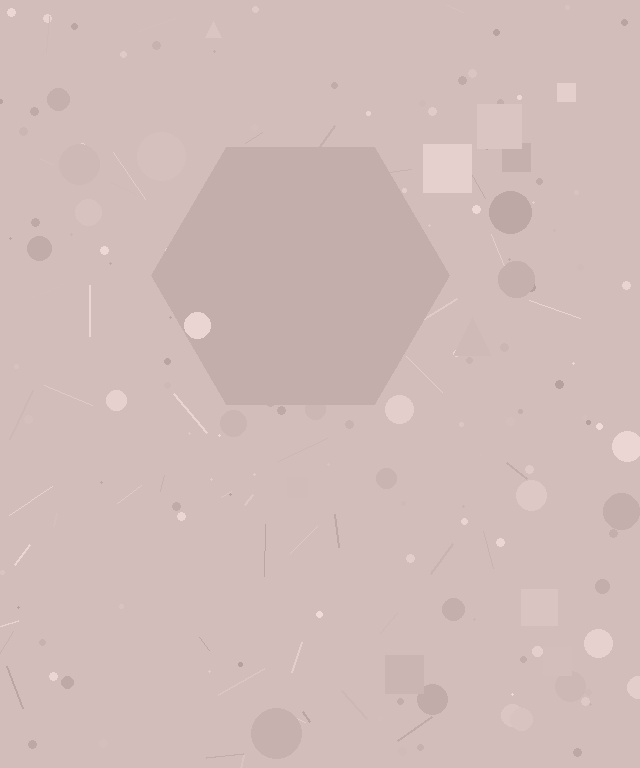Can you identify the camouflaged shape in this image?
The camouflaged shape is a hexagon.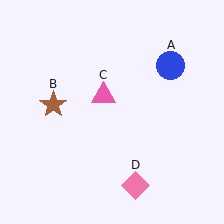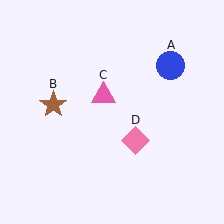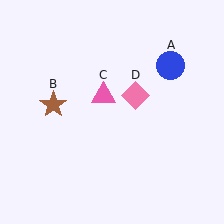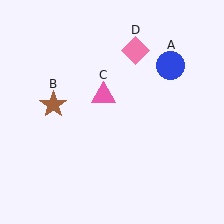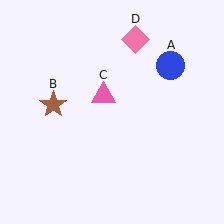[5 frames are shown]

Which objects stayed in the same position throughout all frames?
Blue circle (object A) and brown star (object B) and pink triangle (object C) remained stationary.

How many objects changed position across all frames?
1 object changed position: pink diamond (object D).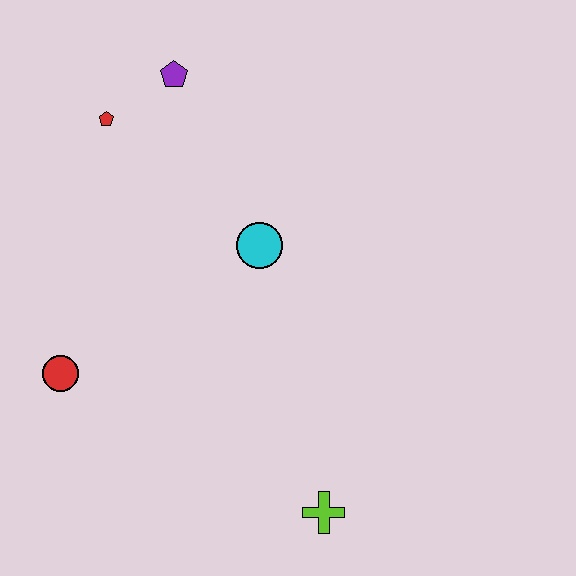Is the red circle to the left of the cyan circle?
Yes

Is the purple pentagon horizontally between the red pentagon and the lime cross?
Yes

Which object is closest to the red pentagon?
The purple pentagon is closest to the red pentagon.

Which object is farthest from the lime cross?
The purple pentagon is farthest from the lime cross.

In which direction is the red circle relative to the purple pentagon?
The red circle is below the purple pentagon.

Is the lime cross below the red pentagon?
Yes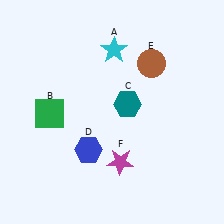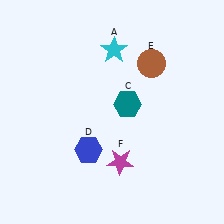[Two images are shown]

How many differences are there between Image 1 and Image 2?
There is 1 difference between the two images.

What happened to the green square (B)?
The green square (B) was removed in Image 2. It was in the bottom-left area of Image 1.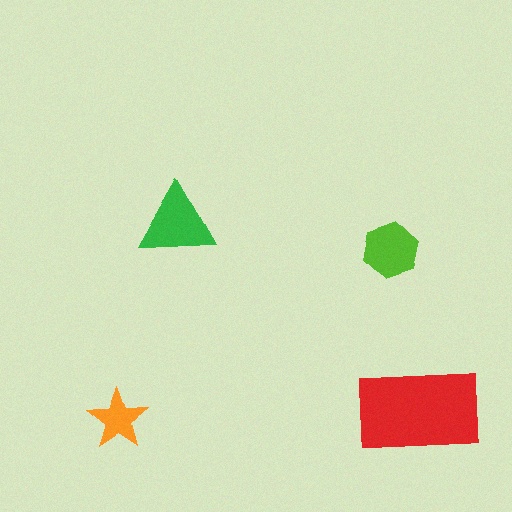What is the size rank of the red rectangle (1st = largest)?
1st.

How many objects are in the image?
There are 4 objects in the image.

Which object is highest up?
The green triangle is topmost.